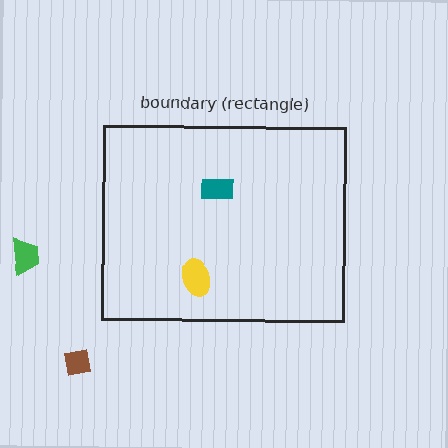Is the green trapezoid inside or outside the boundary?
Outside.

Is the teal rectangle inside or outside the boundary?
Inside.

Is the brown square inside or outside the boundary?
Outside.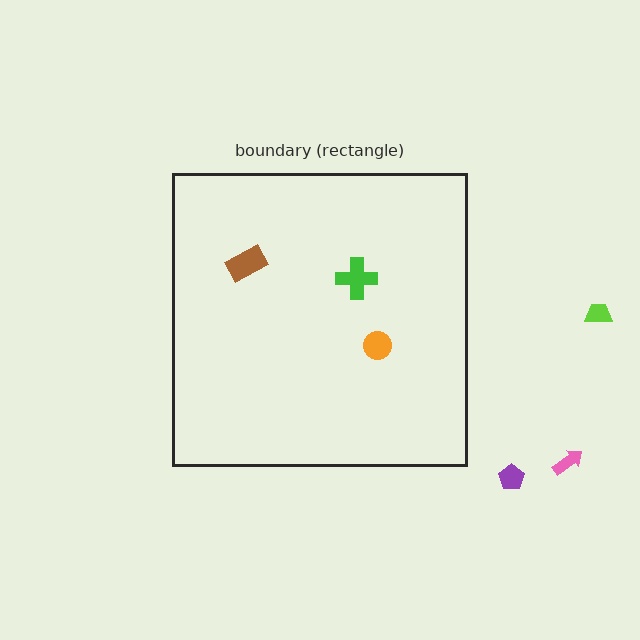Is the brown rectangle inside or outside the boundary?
Inside.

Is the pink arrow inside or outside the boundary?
Outside.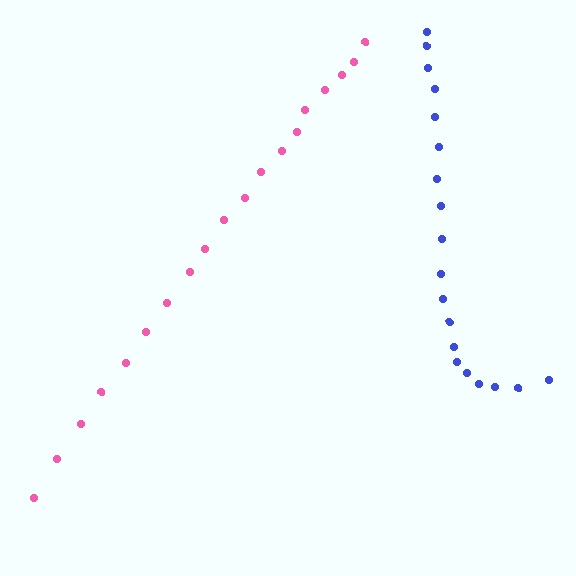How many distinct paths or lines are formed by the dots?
There are 2 distinct paths.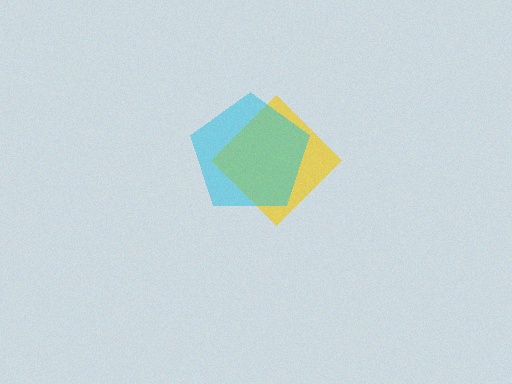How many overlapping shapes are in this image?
There are 2 overlapping shapes in the image.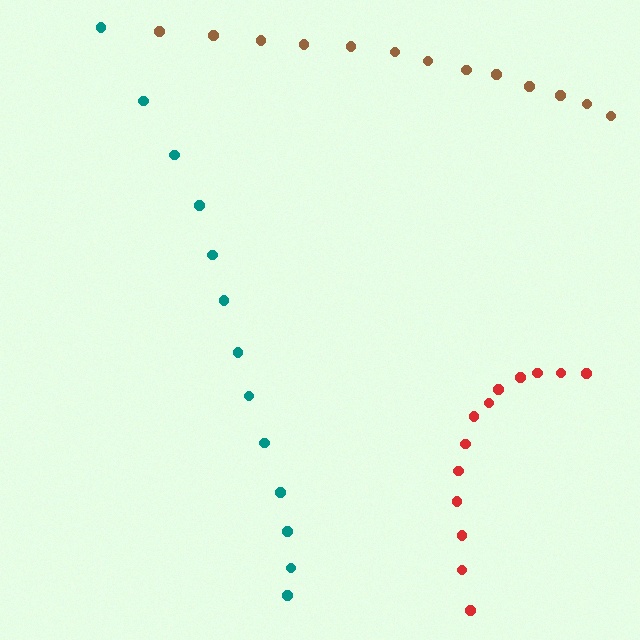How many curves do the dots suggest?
There are 3 distinct paths.